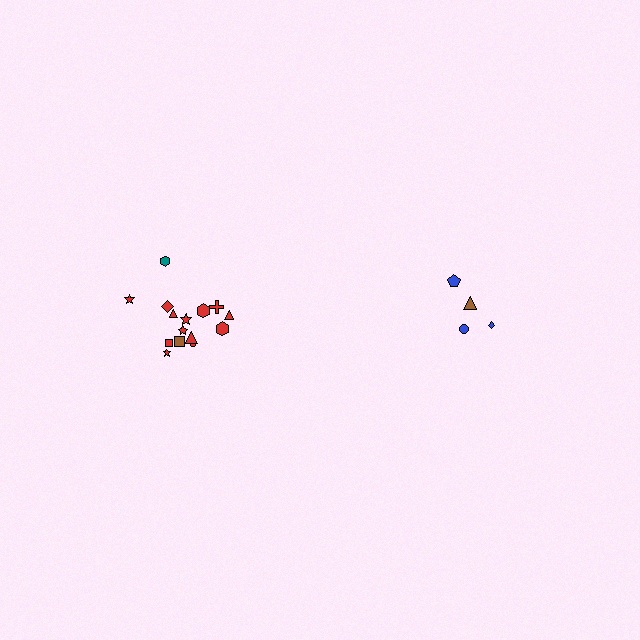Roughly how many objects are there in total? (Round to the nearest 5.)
Roughly 20 objects in total.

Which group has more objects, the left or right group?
The left group.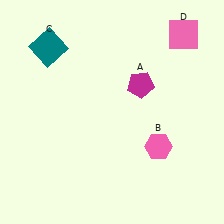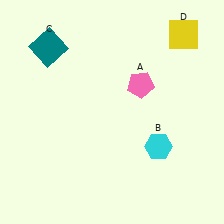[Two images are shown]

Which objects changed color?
A changed from magenta to pink. B changed from pink to cyan. D changed from pink to yellow.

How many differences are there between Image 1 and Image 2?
There are 3 differences between the two images.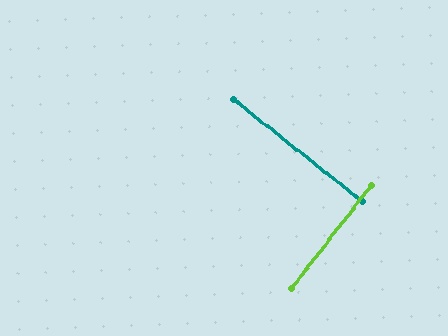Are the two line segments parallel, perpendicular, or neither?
Perpendicular — they meet at approximately 90°.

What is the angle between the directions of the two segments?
Approximately 90 degrees.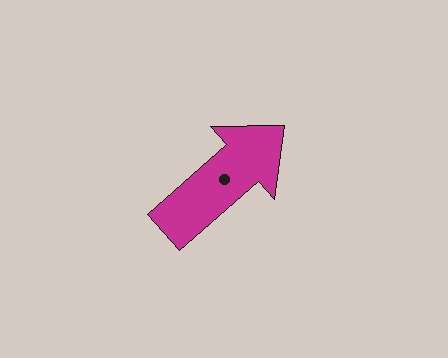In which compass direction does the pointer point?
Northeast.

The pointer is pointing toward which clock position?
Roughly 2 o'clock.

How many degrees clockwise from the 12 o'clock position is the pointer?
Approximately 49 degrees.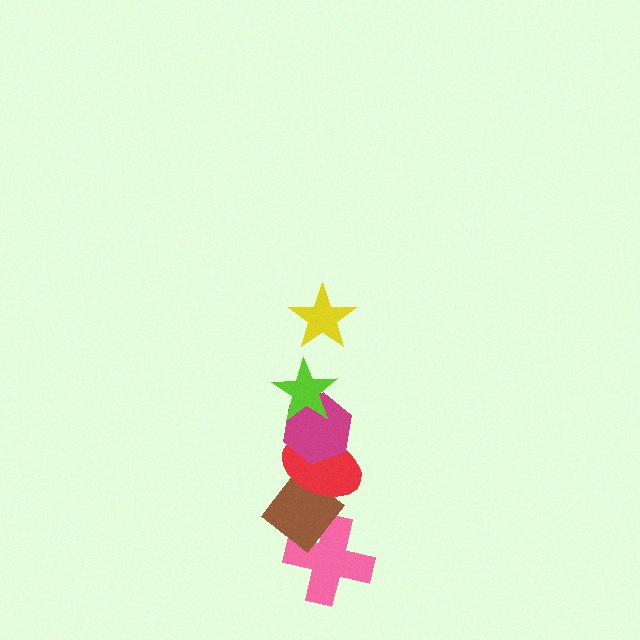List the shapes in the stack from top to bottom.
From top to bottom: the yellow star, the lime star, the magenta hexagon, the red ellipse, the brown diamond, the pink cross.